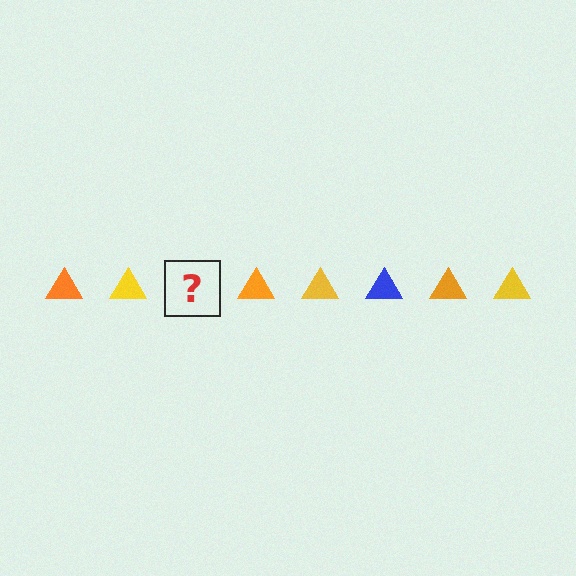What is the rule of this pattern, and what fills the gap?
The rule is that the pattern cycles through orange, yellow, blue triangles. The gap should be filled with a blue triangle.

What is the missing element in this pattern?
The missing element is a blue triangle.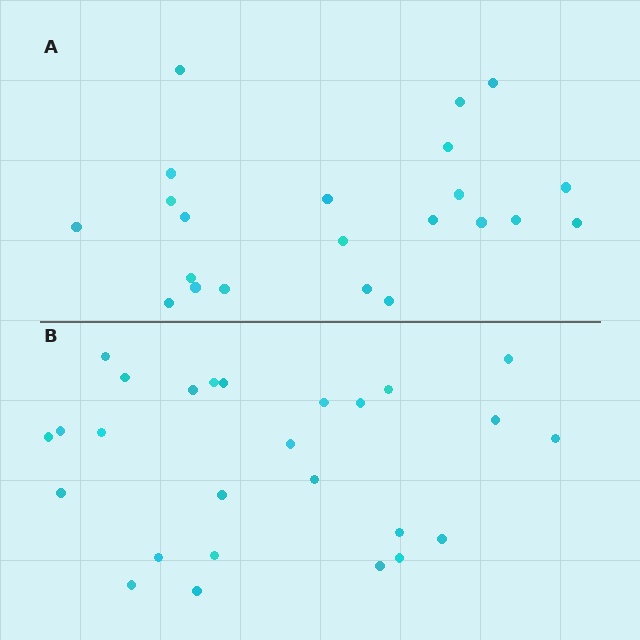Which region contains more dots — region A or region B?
Region B (the bottom region) has more dots.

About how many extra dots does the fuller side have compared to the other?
Region B has about 4 more dots than region A.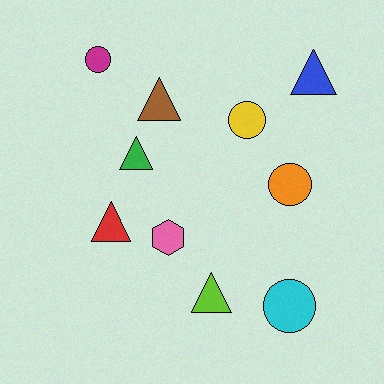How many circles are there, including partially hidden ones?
There are 4 circles.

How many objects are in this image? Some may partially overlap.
There are 10 objects.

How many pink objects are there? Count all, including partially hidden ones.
There is 1 pink object.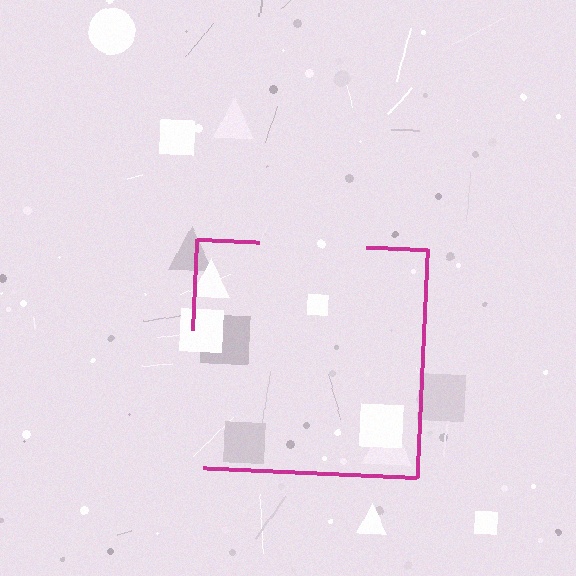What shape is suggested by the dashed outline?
The dashed outline suggests a square.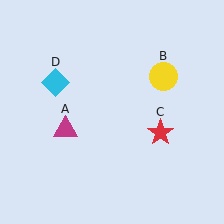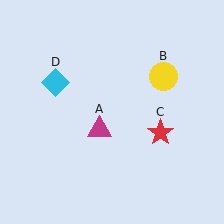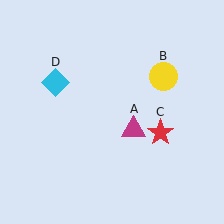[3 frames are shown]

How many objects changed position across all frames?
1 object changed position: magenta triangle (object A).